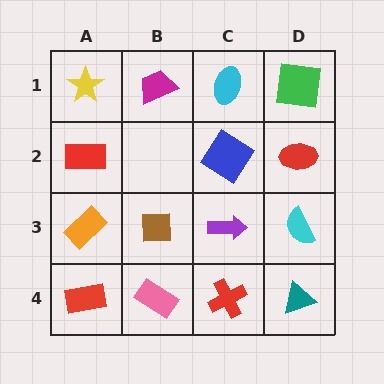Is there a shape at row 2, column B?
No, that cell is empty.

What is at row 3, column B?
A brown square.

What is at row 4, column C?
A red cross.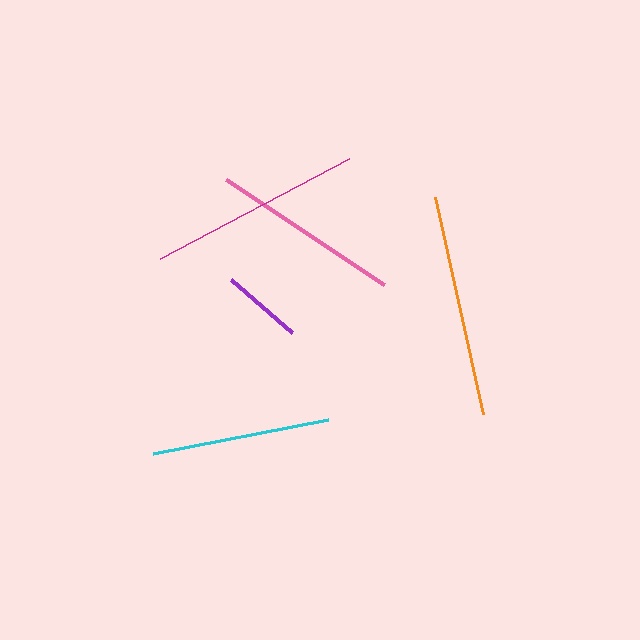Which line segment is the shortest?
The purple line is the shortest at approximately 80 pixels.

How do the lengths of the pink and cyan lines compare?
The pink and cyan lines are approximately the same length.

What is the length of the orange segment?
The orange segment is approximately 222 pixels long.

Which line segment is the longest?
The orange line is the longest at approximately 222 pixels.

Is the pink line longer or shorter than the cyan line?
The pink line is longer than the cyan line.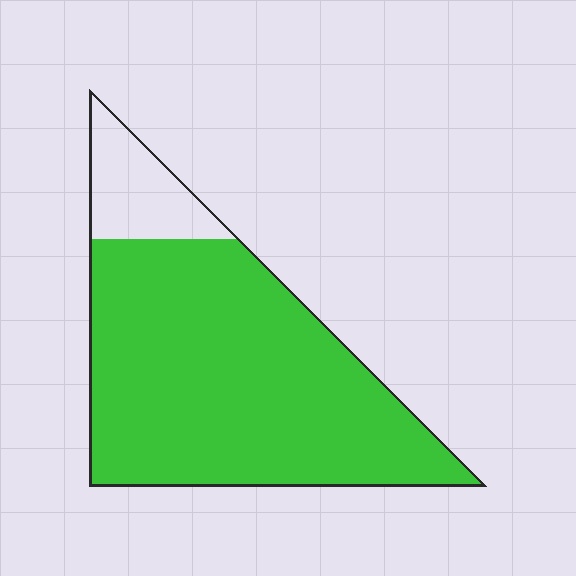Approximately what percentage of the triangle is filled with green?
Approximately 85%.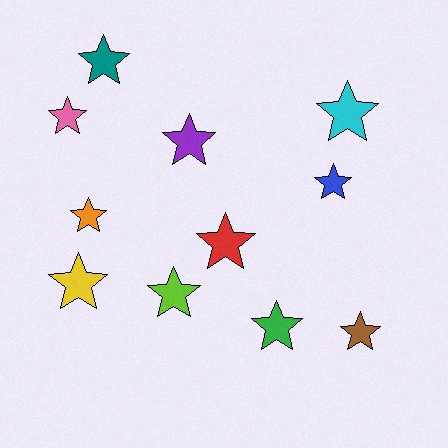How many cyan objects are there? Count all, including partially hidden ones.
There is 1 cyan object.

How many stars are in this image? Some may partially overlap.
There are 11 stars.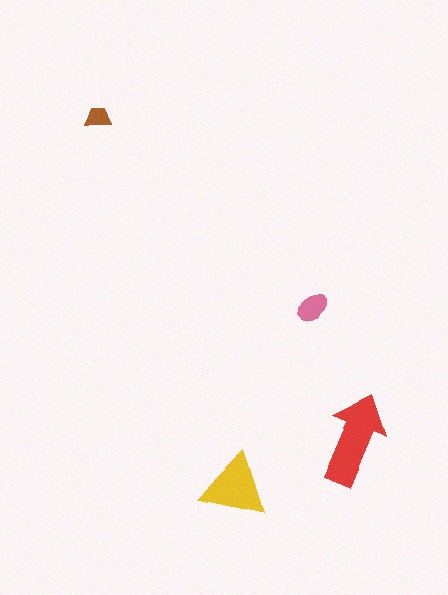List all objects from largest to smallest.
The red arrow, the yellow triangle, the pink ellipse, the brown trapezoid.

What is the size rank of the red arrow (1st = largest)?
1st.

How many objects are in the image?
There are 4 objects in the image.